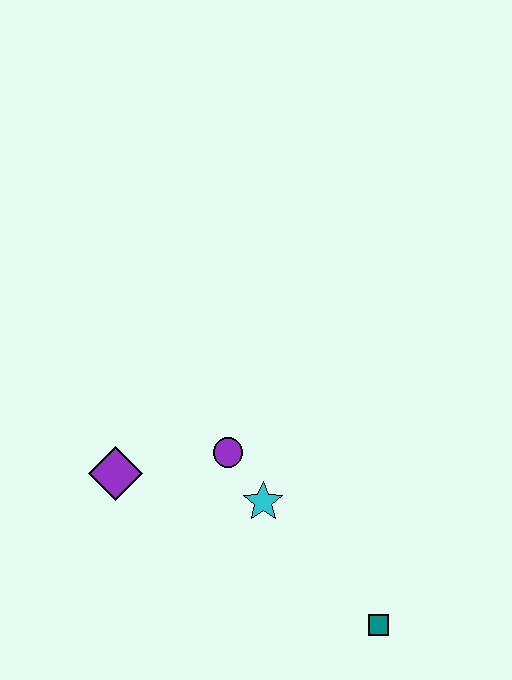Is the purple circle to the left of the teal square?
Yes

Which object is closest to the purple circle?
The cyan star is closest to the purple circle.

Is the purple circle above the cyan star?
Yes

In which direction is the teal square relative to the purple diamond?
The teal square is to the right of the purple diamond.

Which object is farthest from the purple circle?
The teal square is farthest from the purple circle.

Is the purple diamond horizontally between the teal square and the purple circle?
No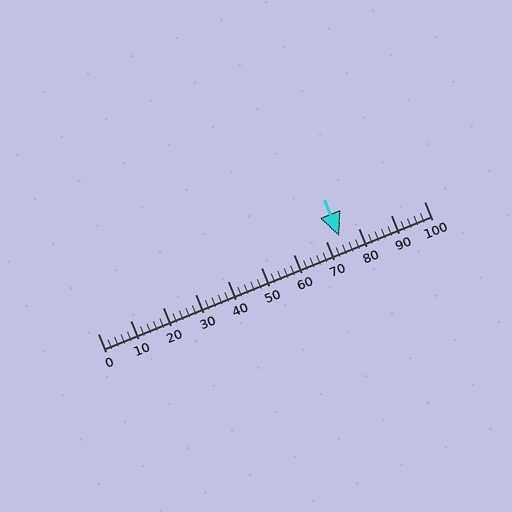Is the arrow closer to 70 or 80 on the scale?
The arrow is closer to 70.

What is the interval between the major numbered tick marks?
The major tick marks are spaced 10 units apart.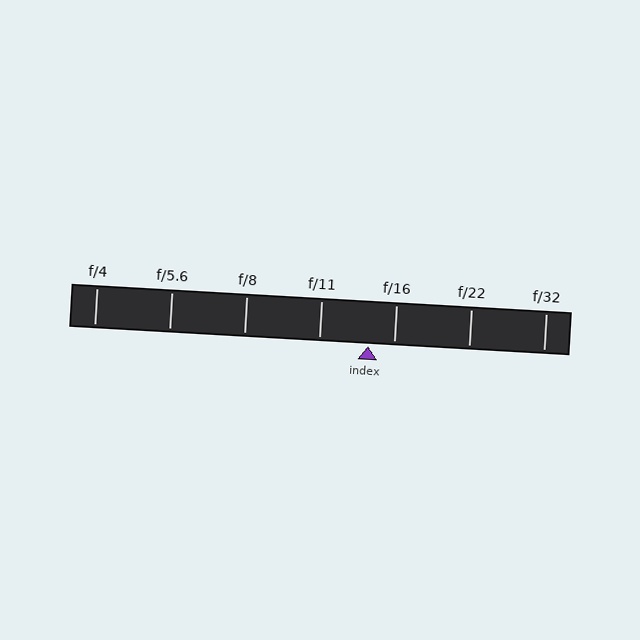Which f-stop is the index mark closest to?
The index mark is closest to f/16.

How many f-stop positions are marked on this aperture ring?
There are 7 f-stop positions marked.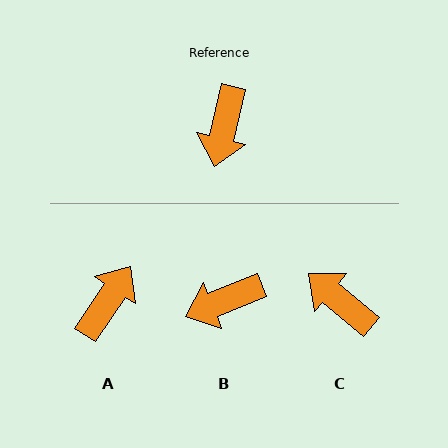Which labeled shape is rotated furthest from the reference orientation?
A, about 160 degrees away.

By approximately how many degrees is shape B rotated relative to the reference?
Approximately 54 degrees clockwise.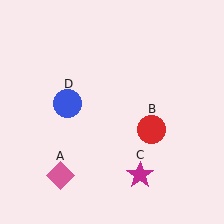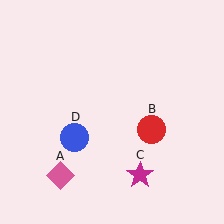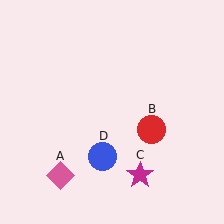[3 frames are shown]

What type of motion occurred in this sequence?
The blue circle (object D) rotated counterclockwise around the center of the scene.